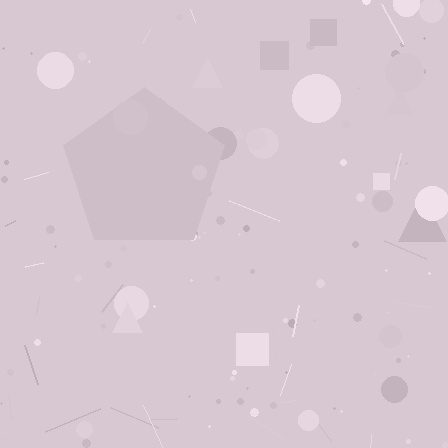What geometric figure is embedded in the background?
A pentagon is embedded in the background.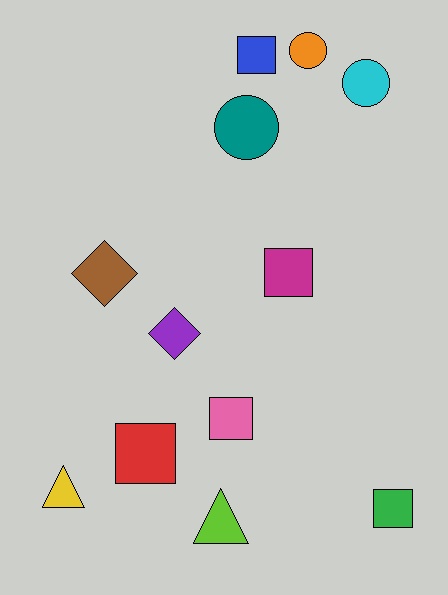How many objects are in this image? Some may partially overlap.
There are 12 objects.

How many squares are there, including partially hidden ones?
There are 5 squares.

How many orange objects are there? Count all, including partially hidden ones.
There is 1 orange object.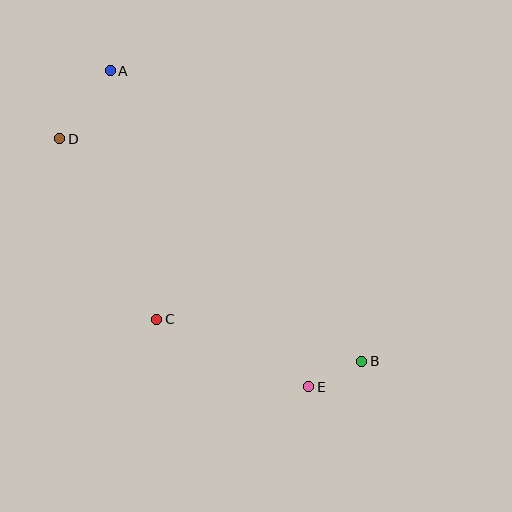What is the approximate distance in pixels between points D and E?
The distance between D and E is approximately 352 pixels.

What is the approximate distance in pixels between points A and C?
The distance between A and C is approximately 253 pixels.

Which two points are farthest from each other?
Points A and B are farthest from each other.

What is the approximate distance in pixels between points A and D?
The distance between A and D is approximately 84 pixels.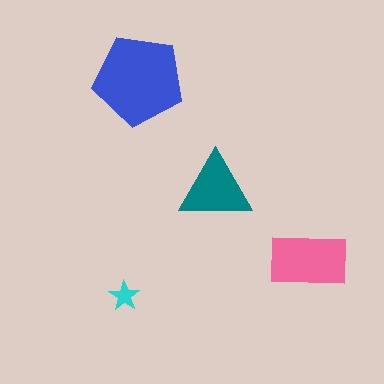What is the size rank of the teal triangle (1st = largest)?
3rd.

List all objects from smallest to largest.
The cyan star, the teal triangle, the pink rectangle, the blue pentagon.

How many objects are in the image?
There are 4 objects in the image.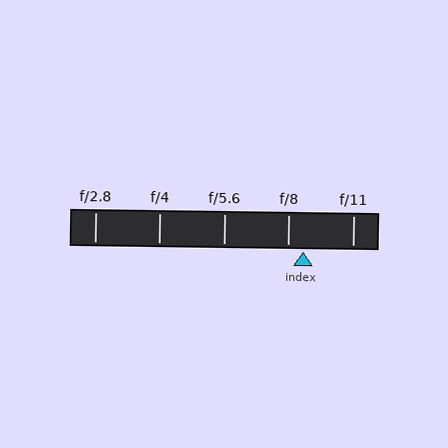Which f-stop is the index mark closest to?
The index mark is closest to f/8.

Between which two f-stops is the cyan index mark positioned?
The index mark is between f/8 and f/11.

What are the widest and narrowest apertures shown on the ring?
The widest aperture shown is f/2.8 and the narrowest is f/11.